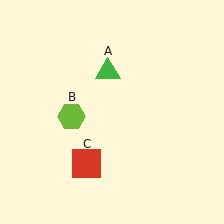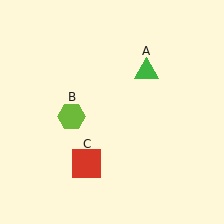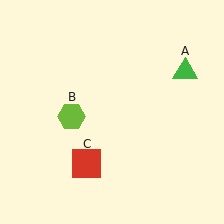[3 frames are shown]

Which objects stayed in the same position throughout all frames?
Lime hexagon (object B) and red square (object C) remained stationary.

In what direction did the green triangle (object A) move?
The green triangle (object A) moved right.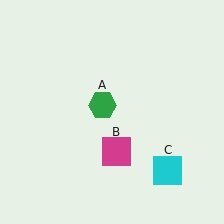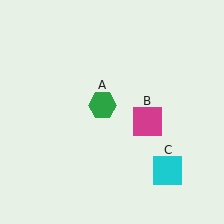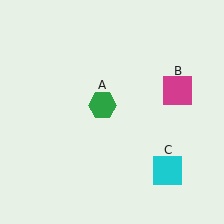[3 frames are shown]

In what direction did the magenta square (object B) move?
The magenta square (object B) moved up and to the right.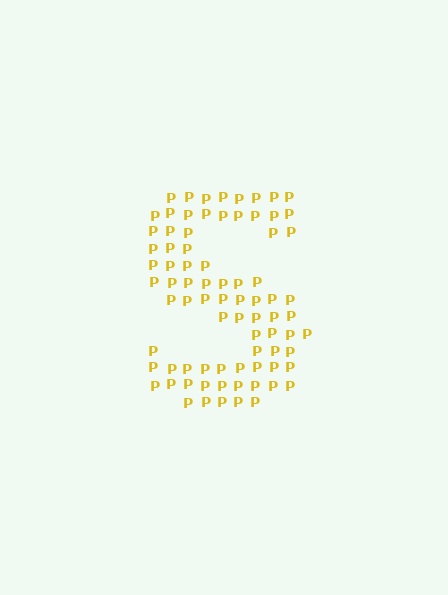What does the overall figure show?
The overall figure shows the letter S.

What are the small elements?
The small elements are letter P's.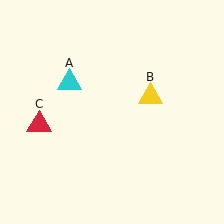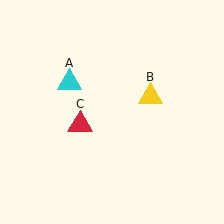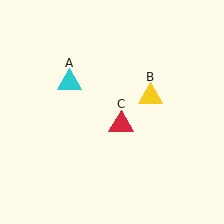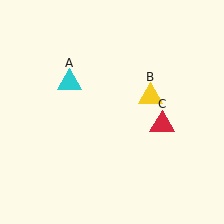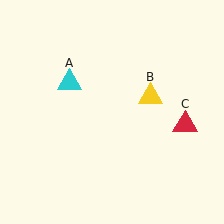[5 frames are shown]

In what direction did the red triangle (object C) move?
The red triangle (object C) moved right.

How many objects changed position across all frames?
1 object changed position: red triangle (object C).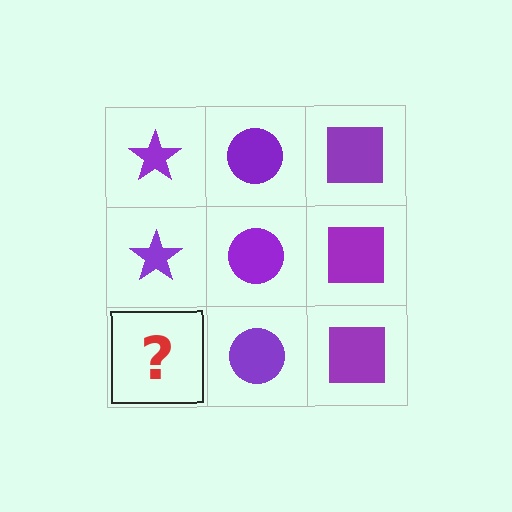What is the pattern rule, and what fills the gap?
The rule is that each column has a consistent shape. The gap should be filled with a purple star.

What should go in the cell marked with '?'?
The missing cell should contain a purple star.